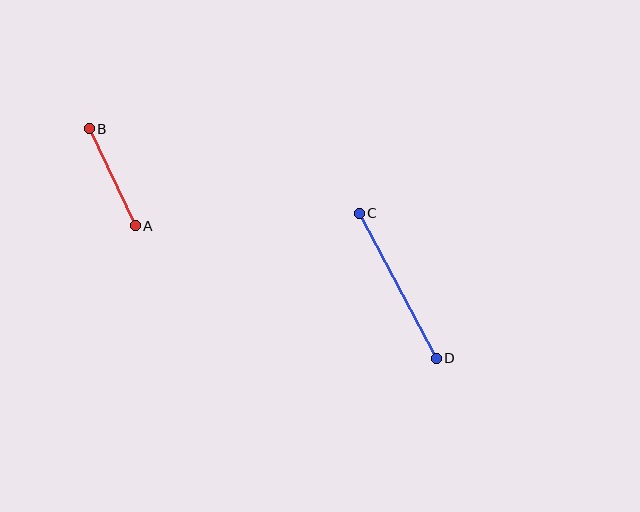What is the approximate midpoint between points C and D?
The midpoint is at approximately (398, 286) pixels.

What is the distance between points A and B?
The distance is approximately 107 pixels.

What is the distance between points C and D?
The distance is approximately 165 pixels.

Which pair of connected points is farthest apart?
Points C and D are farthest apart.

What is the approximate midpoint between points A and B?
The midpoint is at approximately (112, 177) pixels.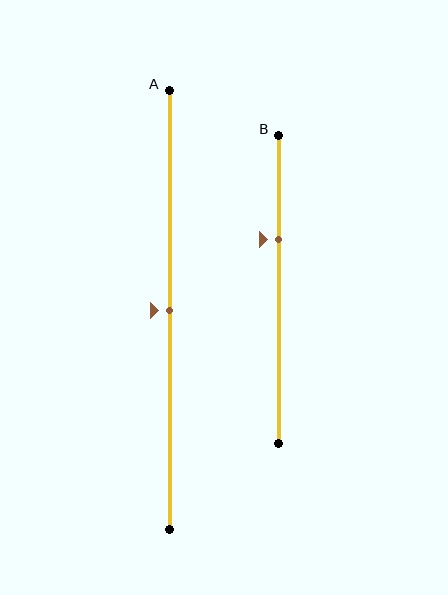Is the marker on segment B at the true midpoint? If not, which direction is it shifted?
No, the marker on segment B is shifted upward by about 16% of the segment length.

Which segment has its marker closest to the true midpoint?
Segment A has its marker closest to the true midpoint.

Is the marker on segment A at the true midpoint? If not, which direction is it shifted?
Yes, the marker on segment A is at the true midpoint.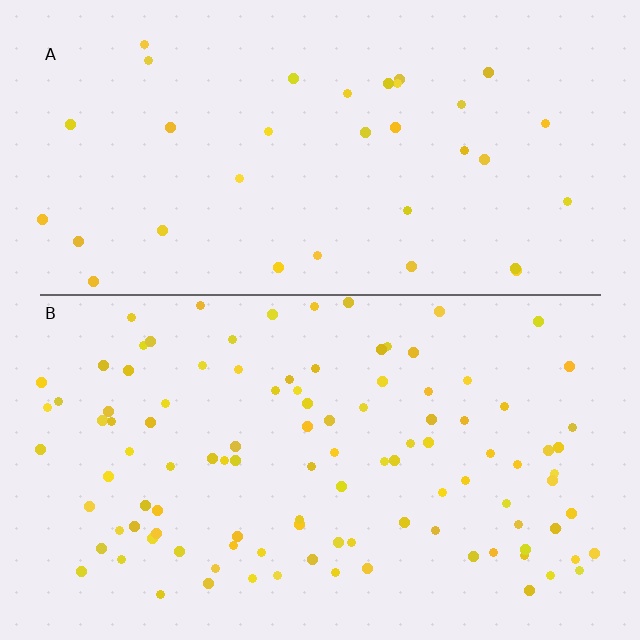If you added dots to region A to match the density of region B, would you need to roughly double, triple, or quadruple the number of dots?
Approximately triple.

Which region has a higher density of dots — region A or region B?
B (the bottom).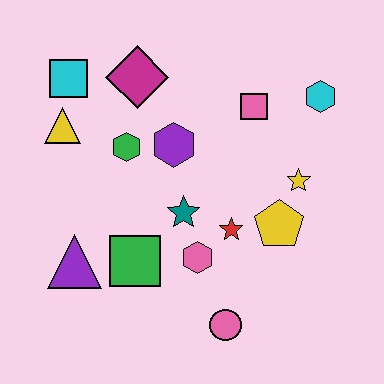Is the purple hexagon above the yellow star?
Yes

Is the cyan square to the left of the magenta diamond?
Yes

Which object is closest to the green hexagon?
The purple hexagon is closest to the green hexagon.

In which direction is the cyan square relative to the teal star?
The cyan square is above the teal star.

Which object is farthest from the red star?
The cyan square is farthest from the red star.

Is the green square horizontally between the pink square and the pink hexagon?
No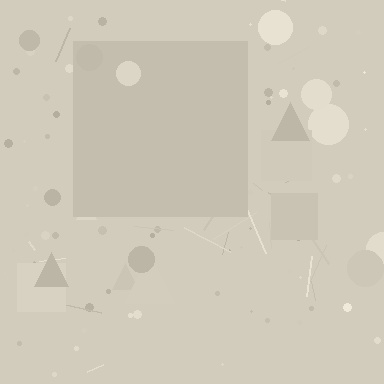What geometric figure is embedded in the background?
A square is embedded in the background.